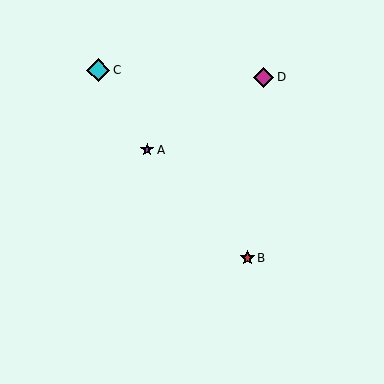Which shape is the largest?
The cyan diamond (labeled C) is the largest.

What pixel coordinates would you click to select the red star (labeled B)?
Click at (247, 258) to select the red star B.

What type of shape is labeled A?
Shape A is a purple star.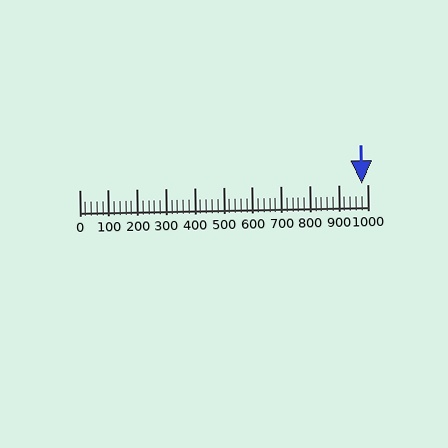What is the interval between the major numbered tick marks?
The major tick marks are spaced 100 units apart.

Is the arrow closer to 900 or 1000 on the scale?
The arrow is closer to 1000.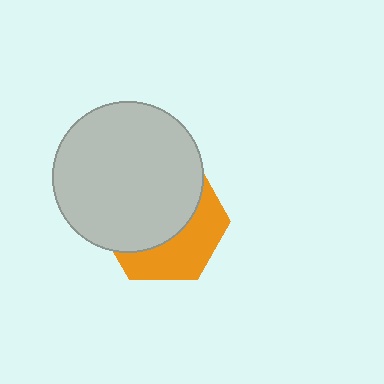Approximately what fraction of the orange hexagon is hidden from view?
Roughly 61% of the orange hexagon is hidden behind the light gray circle.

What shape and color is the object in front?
The object in front is a light gray circle.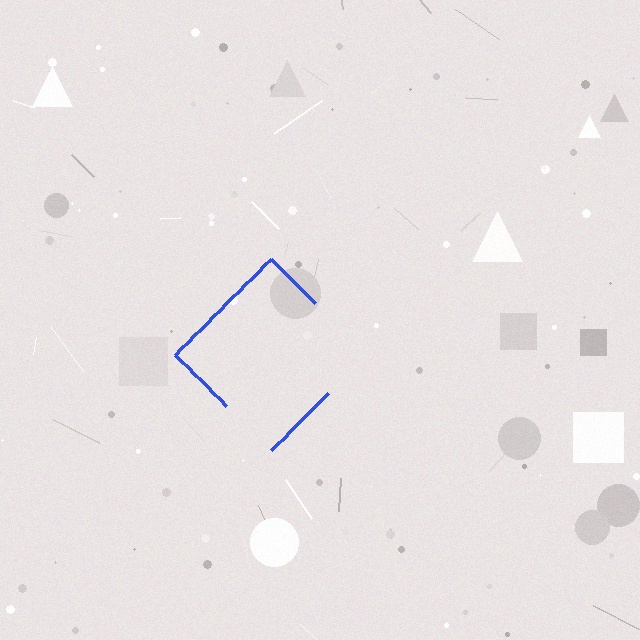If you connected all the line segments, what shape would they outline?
They would outline a diamond.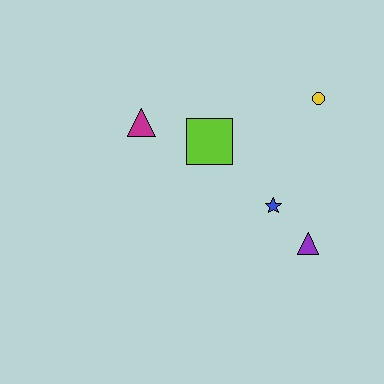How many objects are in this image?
There are 5 objects.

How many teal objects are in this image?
There are no teal objects.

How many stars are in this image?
There is 1 star.